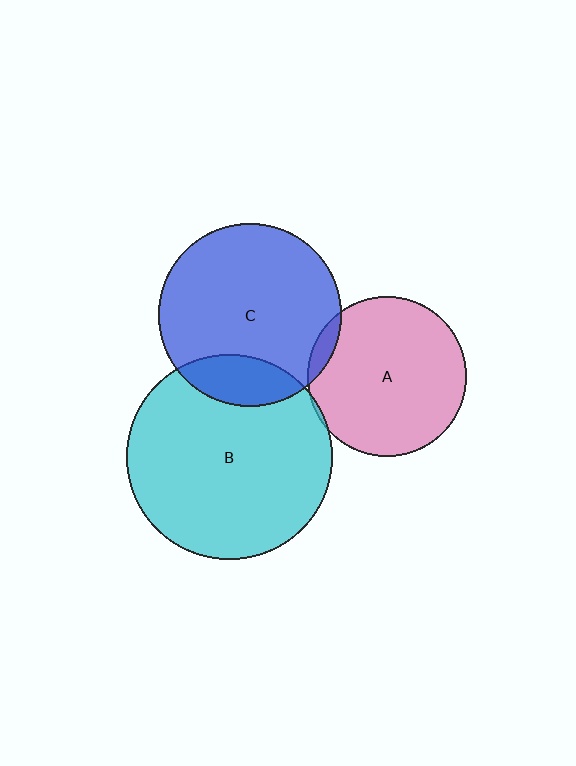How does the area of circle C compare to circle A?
Approximately 1.3 times.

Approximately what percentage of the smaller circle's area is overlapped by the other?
Approximately 5%.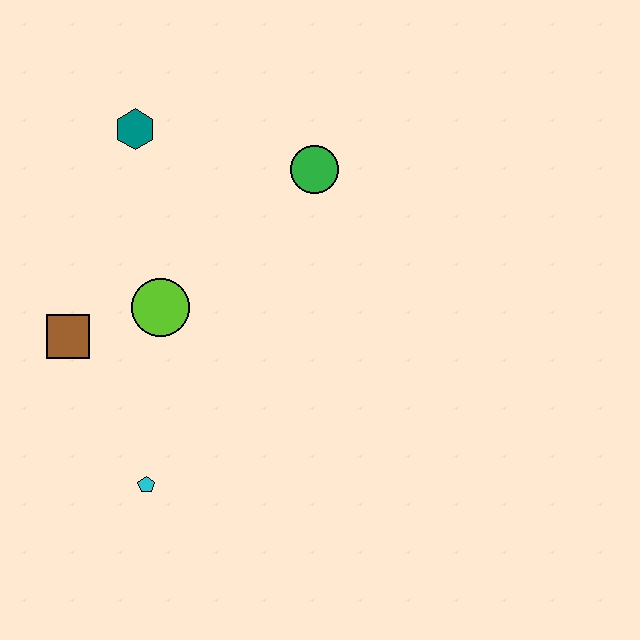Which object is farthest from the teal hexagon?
The cyan pentagon is farthest from the teal hexagon.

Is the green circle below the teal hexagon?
Yes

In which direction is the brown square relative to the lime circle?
The brown square is to the left of the lime circle.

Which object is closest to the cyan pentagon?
The brown square is closest to the cyan pentagon.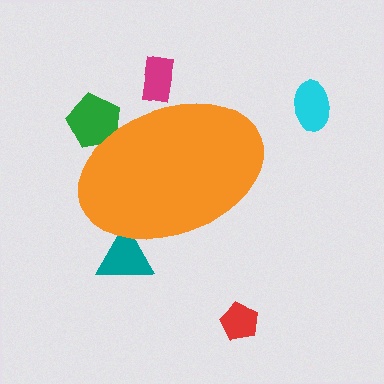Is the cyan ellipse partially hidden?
No, the cyan ellipse is fully visible.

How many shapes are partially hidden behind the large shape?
3 shapes are partially hidden.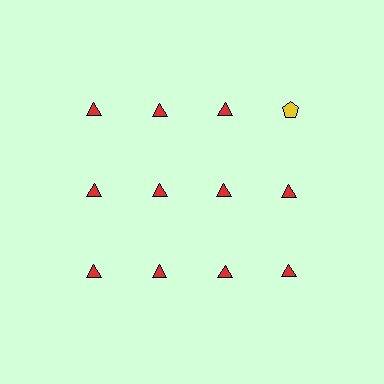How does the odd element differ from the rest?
It differs in both color (yellow instead of red) and shape (pentagon instead of triangle).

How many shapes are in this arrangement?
There are 12 shapes arranged in a grid pattern.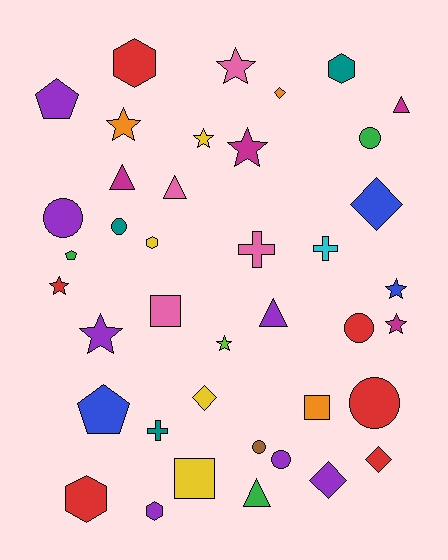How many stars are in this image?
There are 9 stars.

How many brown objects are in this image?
There is 1 brown object.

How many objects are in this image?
There are 40 objects.